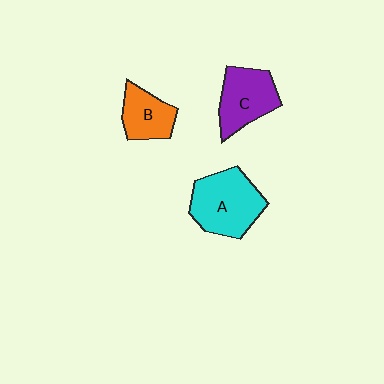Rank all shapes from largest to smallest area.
From largest to smallest: A (cyan), C (purple), B (orange).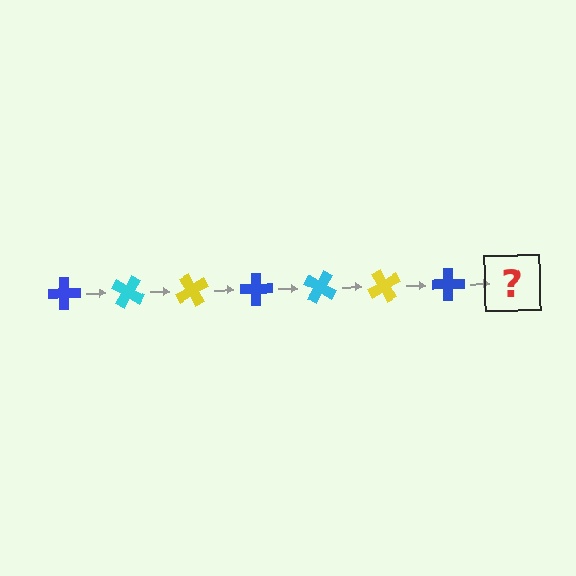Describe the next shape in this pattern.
It should be a cyan cross, rotated 210 degrees from the start.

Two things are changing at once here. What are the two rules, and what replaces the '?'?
The two rules are that it rotates 30 degrees each step and the color cycles through blue, cyan, and yellow. The '?' should be a cyan cross, rotated 210 degrees from the start.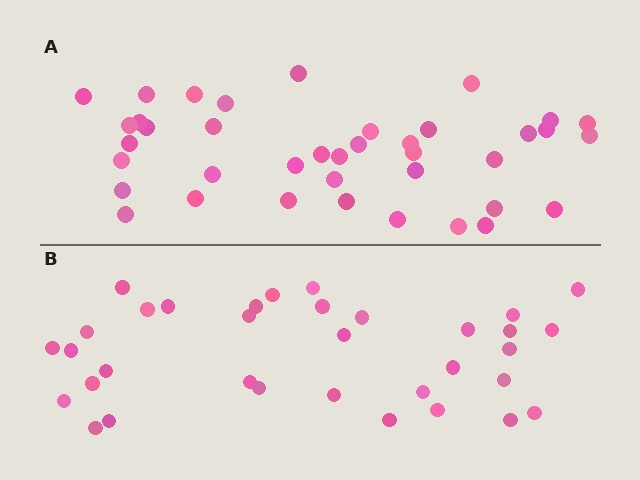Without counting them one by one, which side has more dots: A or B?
Region A (the top region) has more dots.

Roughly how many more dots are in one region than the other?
Region A has about 5 more dots than region B.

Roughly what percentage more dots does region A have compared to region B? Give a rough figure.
About 15% more.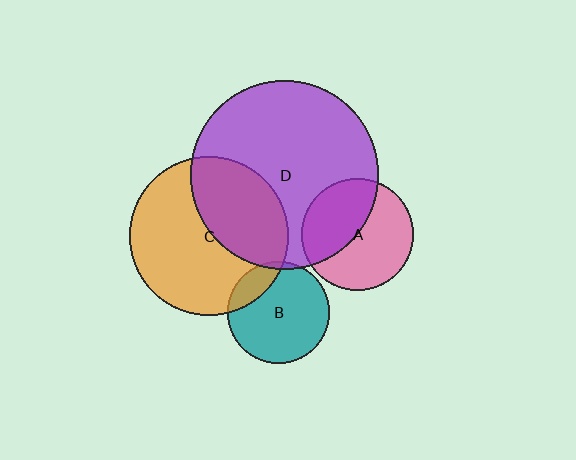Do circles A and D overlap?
Yes.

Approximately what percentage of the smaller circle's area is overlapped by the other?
Approximately 45%.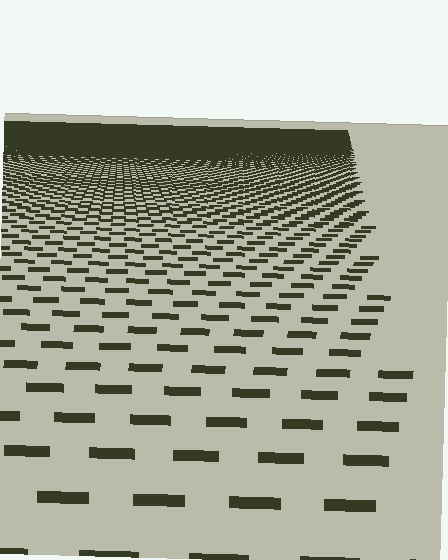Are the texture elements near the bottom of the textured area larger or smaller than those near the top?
Larger. Near the bottom, elements are closer to the viewer and appear at a bigger on-screen size.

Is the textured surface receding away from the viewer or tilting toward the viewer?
The surface is receding away from the viewer. Texture elements get smaller and denser toward the top.